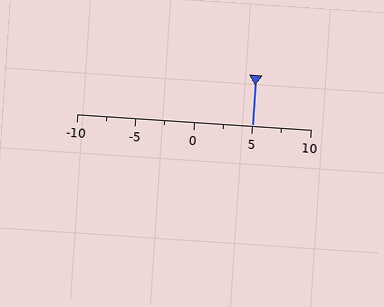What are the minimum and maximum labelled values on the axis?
The axis runs from -10 to 10.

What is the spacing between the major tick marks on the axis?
The major ticks are spaced 5 apart.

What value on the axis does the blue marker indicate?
The marker indicates approximately 5.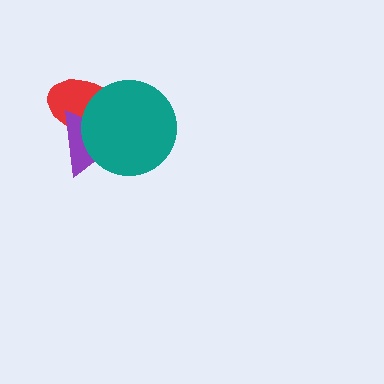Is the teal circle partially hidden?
No, no other shape covers it.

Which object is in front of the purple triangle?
The teal circle is in front of the purple triangle.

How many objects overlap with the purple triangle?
2 objects overlap with the purple triangle.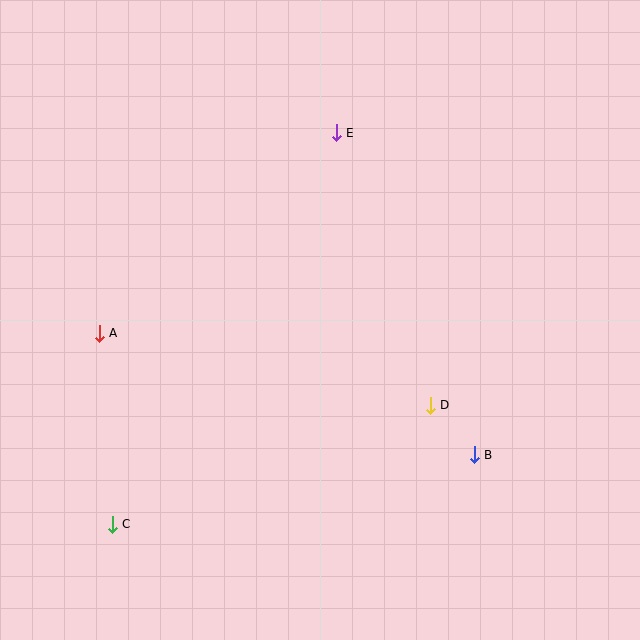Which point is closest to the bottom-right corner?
Point B is closest to the bottom-right corner.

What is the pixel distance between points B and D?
The distance between B and D is 67 pixels.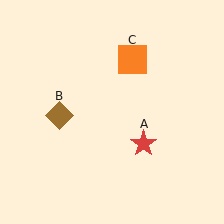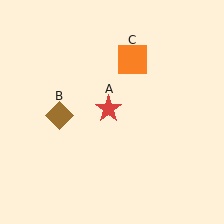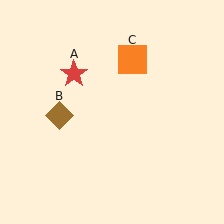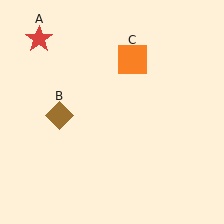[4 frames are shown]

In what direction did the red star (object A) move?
The red star (object A) moved up and to the left.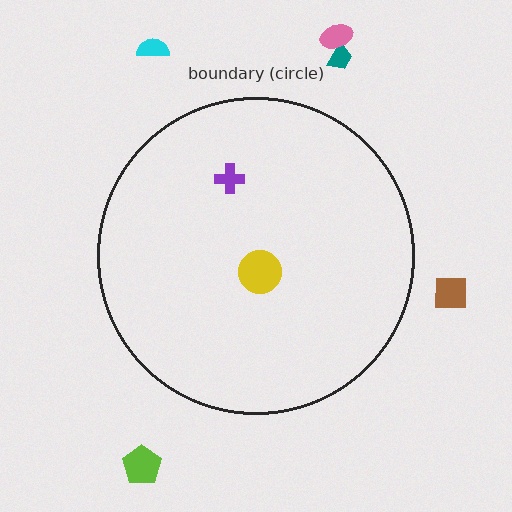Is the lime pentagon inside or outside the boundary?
Outside.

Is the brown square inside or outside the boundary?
Outside.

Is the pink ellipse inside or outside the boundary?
Outside.